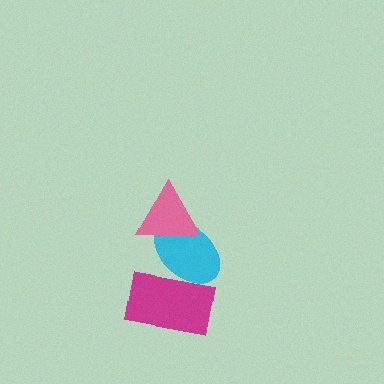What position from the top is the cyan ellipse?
The cyan ellipse is 2nd from the top.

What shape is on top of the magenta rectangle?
The cyan ellipse is on top of the magenta rectangle.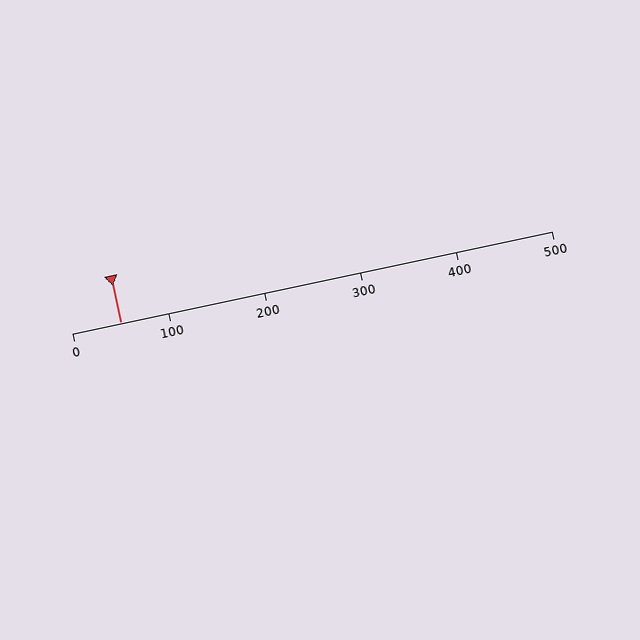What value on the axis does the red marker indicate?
The marker indicates approximately 50.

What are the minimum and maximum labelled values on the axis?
The axis runs from 0 to 500.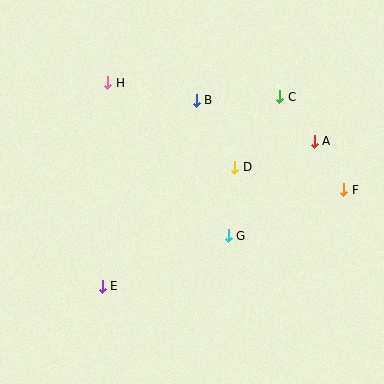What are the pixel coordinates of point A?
Point A is at (314, 141).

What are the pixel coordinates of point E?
Point E is at (102, 286).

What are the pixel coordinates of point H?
Point H is at (108, 83).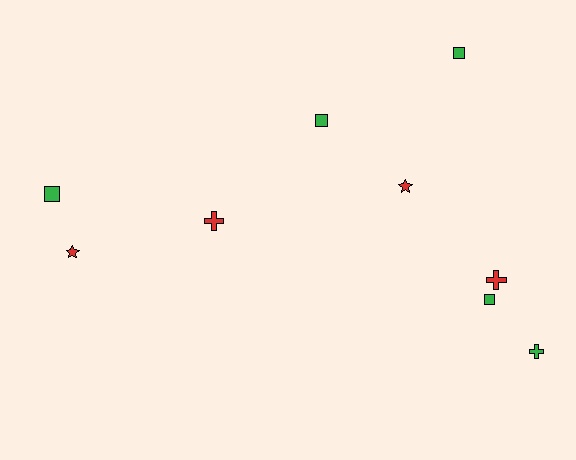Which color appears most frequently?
Green, with 5 objects.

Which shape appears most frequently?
Square, with 4 objects.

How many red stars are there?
There are 2 red stars.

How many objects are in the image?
There are 9 objects.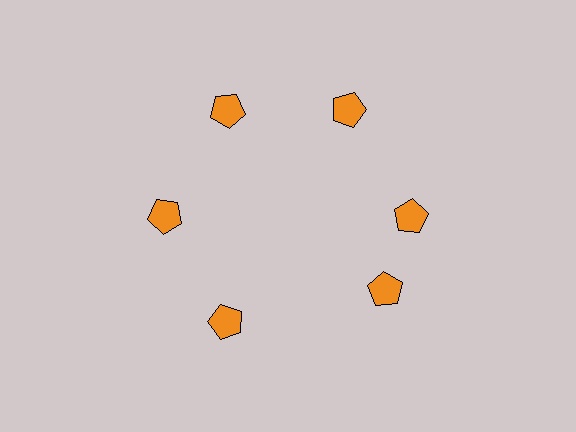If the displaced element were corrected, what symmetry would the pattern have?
It would have 6-fold rotational symmetry — the pattern would map onto itself every 60 degrees.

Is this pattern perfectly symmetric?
No. The 6 orange pentagons are arranged in a ring, but one element near the 5 o'clock position is rotated out of alignment along the ring, breaking the 6-fold rotational symmetry.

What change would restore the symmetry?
The symmetry would be restored by rotating it back into even spacing with its neighbors so that all 6 pentagons sit at equal angles and equal distance from the center.